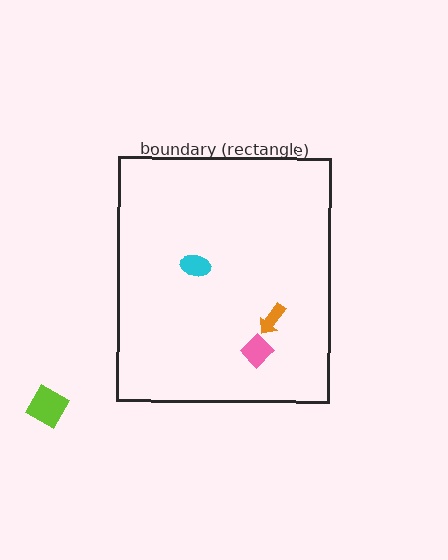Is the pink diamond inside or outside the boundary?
Inside.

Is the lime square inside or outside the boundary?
Outside.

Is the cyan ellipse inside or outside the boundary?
Inside.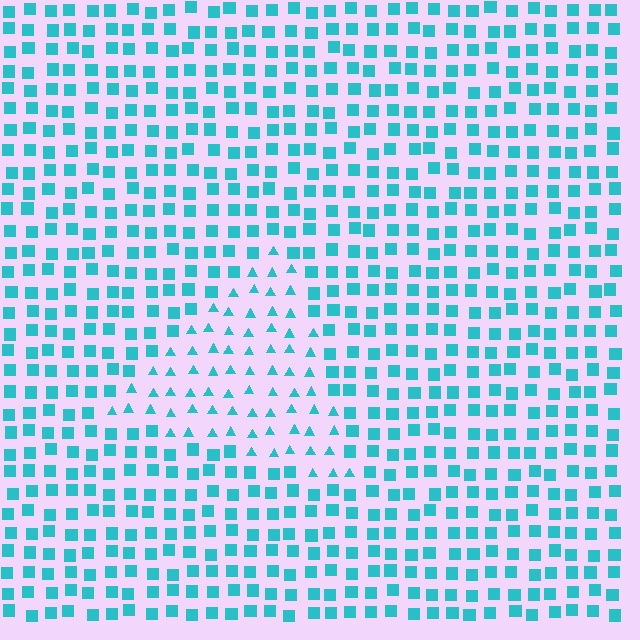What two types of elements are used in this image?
The image uses triangles inside the triangle region and squares outside it.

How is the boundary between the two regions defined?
The boundary is defined by a change in element shape: triangles inside vs. squares outside. All elements share the same color and spacing.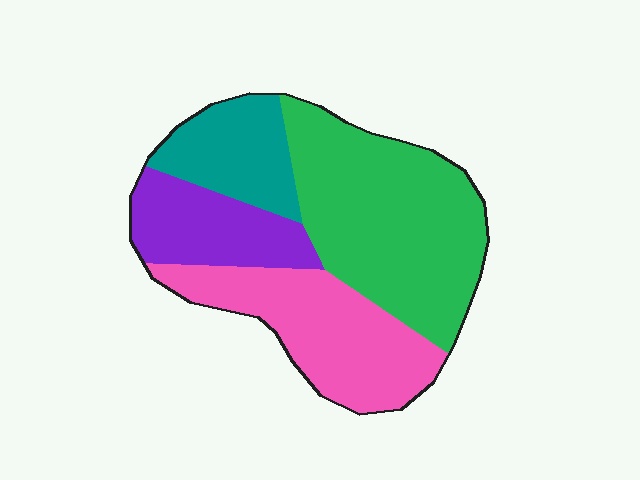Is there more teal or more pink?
Pink.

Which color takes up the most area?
Green, at roughly 40%.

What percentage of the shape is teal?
Teal takes up about one sixth (1/6) of the shape.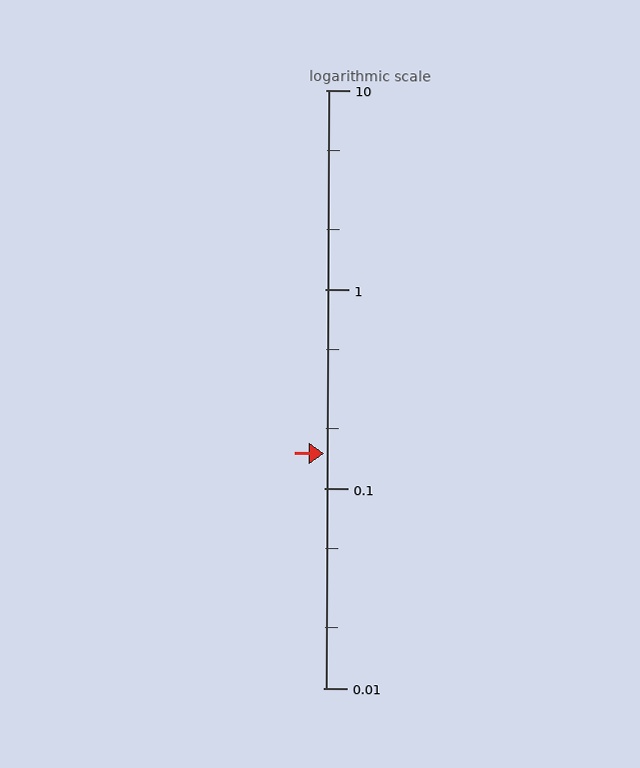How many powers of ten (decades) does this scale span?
The scale spans 3 decades, from 0.01 to 10.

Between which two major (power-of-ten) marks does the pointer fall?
The pointer is between 0.1 and 1.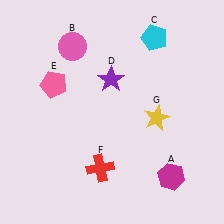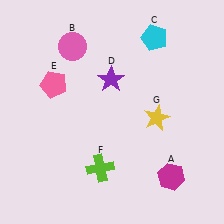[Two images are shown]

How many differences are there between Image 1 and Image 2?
There is 1 difference between the two images.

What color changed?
The cross (F) changed from red in Image 1 to lime in Image 2.